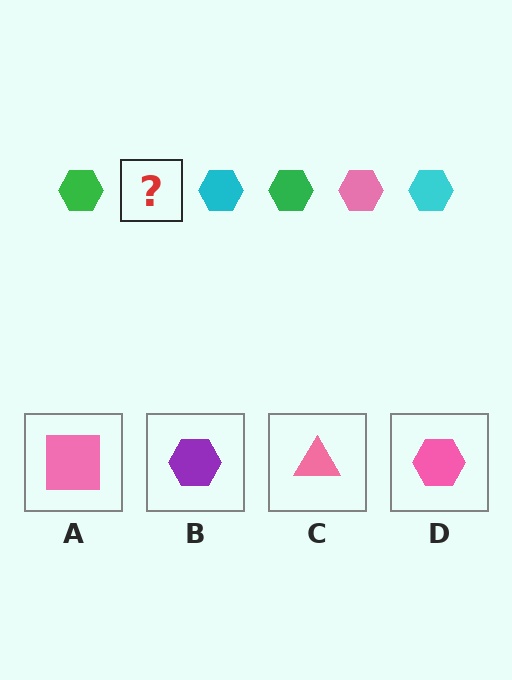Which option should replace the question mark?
Option D.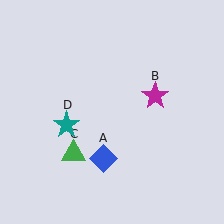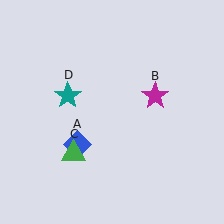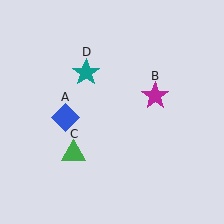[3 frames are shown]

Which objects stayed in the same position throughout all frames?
Magenta star (object B) and green triangle (object C) remained stationary.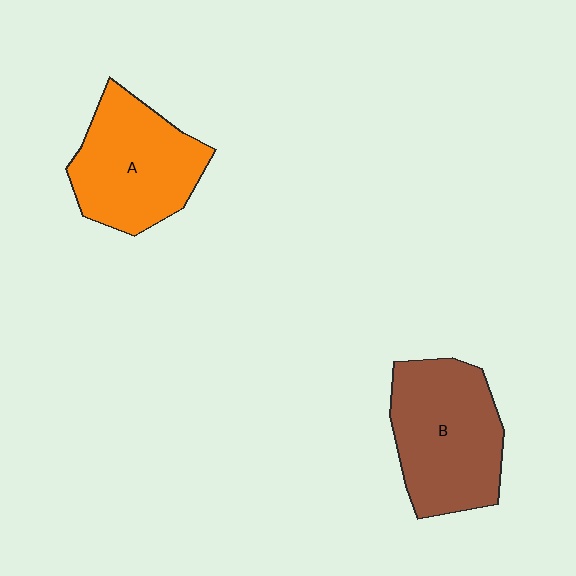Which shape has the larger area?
Shape B (brown).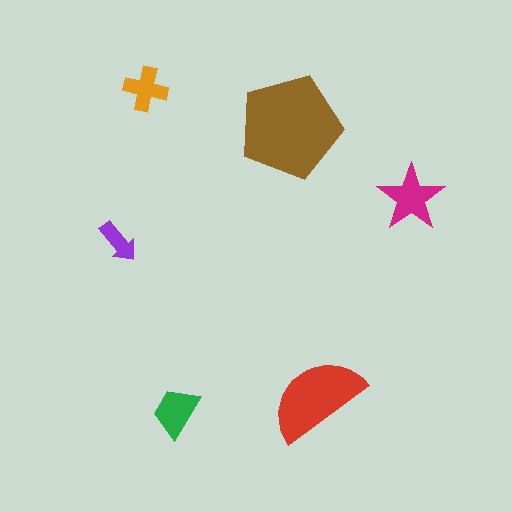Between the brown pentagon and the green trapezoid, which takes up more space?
The brown pentagon.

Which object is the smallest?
The purple arrow.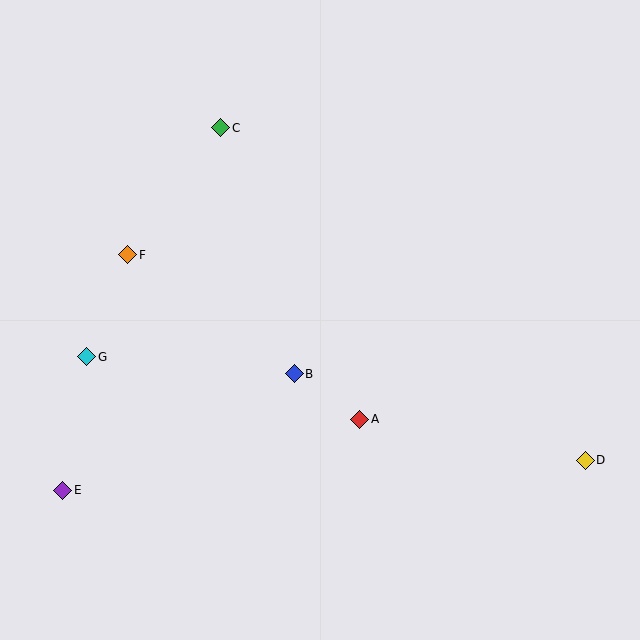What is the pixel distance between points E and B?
The distance between E and B is 259 pixels.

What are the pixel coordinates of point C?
Point C is at (221, 128).